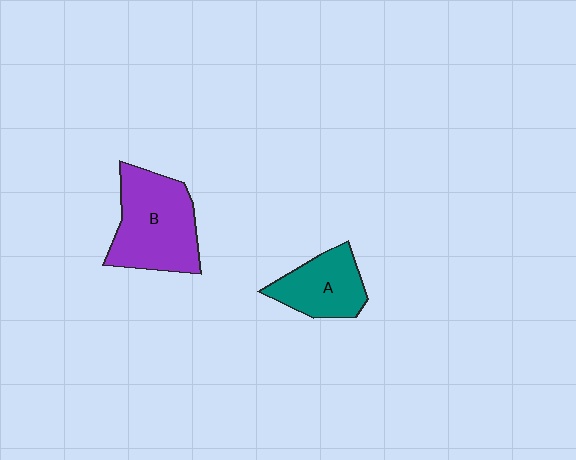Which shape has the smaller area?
Shape A (teal).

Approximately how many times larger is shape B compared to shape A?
Approximately 1.6 times.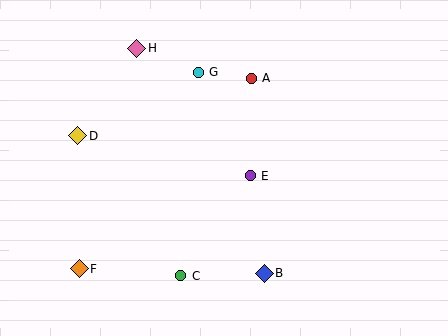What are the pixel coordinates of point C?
Point C is at (181, 276).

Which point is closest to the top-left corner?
Point H is closest to the top-left corner.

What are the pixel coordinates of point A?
Point A is at (251, 78).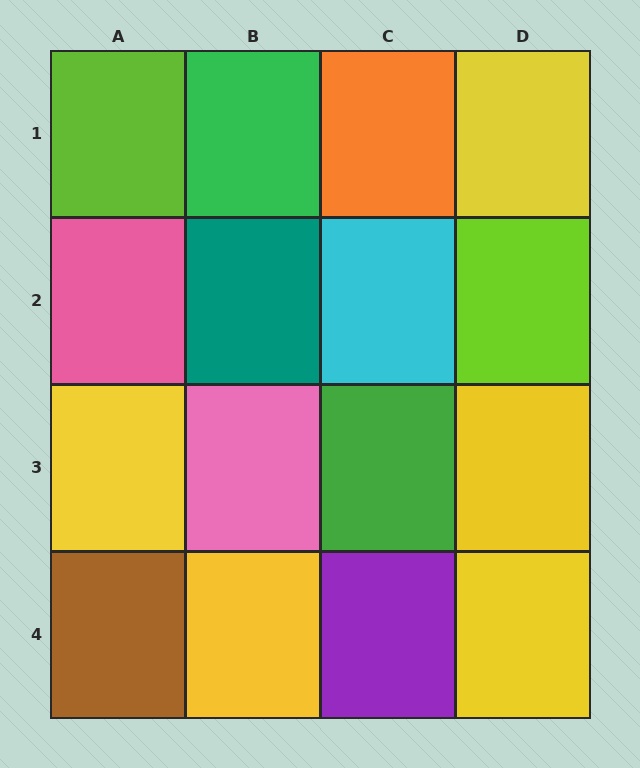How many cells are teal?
1 cell is teal.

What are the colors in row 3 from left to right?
Yellow, pink, green, yellow.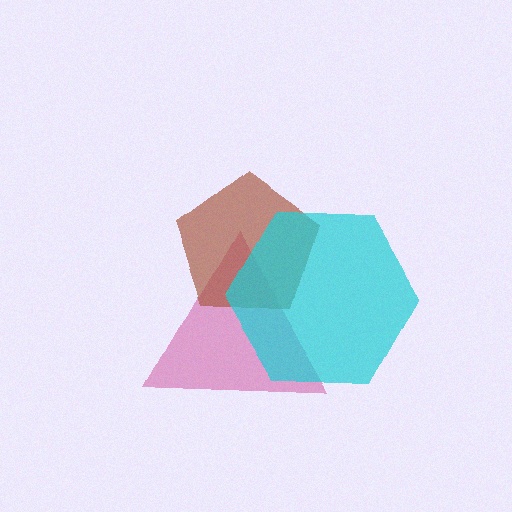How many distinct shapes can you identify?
There are 3 distinct shapes: a magenta triangle, a brown pentagon, a cyan hexagon.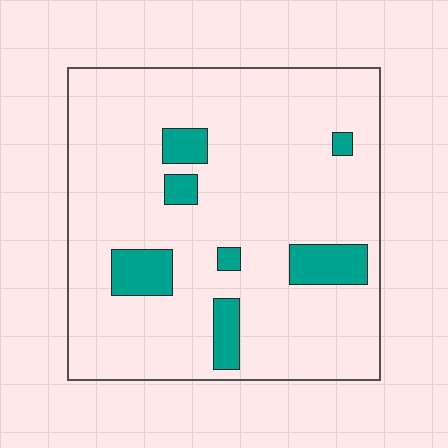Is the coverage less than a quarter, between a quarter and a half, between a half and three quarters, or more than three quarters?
Less than a quarter.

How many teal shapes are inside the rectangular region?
7.